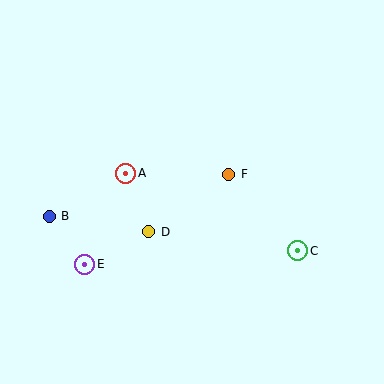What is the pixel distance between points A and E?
The distance between A and E is 100 pixels.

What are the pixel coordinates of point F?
Point F is at (229, 174).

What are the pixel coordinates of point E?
Point E is at (85, 264).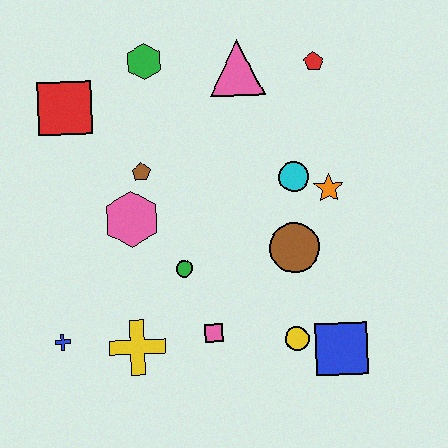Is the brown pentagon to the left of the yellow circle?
Yes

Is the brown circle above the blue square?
Yes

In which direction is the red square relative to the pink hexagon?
The red square is above the pink hexagon.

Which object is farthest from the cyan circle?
The blue cross is farthest from the cyan circle.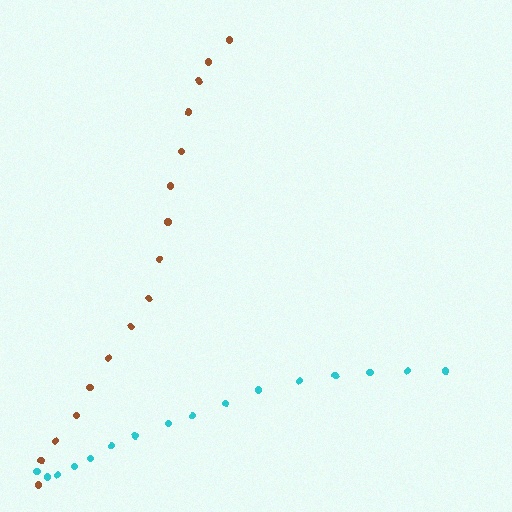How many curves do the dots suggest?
There are 2 distinct paths.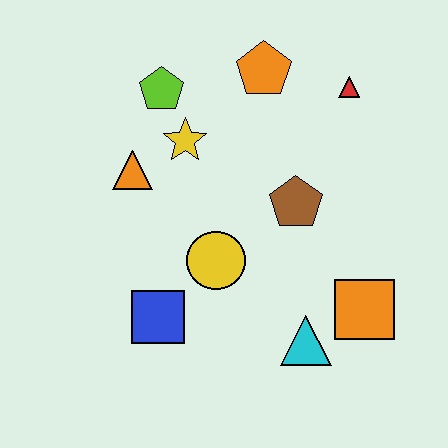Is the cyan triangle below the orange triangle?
Yes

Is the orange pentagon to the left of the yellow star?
No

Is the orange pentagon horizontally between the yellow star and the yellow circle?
No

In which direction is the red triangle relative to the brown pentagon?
The red triangle is above the brown pentagon.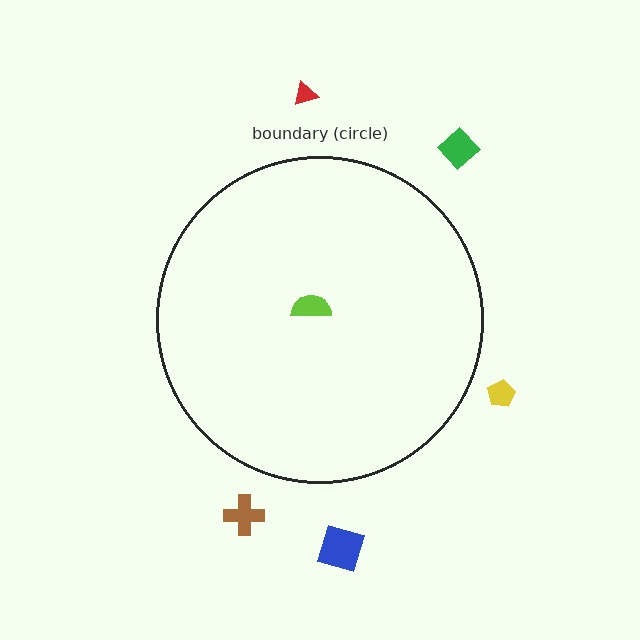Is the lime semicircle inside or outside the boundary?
Inside.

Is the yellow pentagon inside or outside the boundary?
Outside.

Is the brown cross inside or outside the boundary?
Outside.